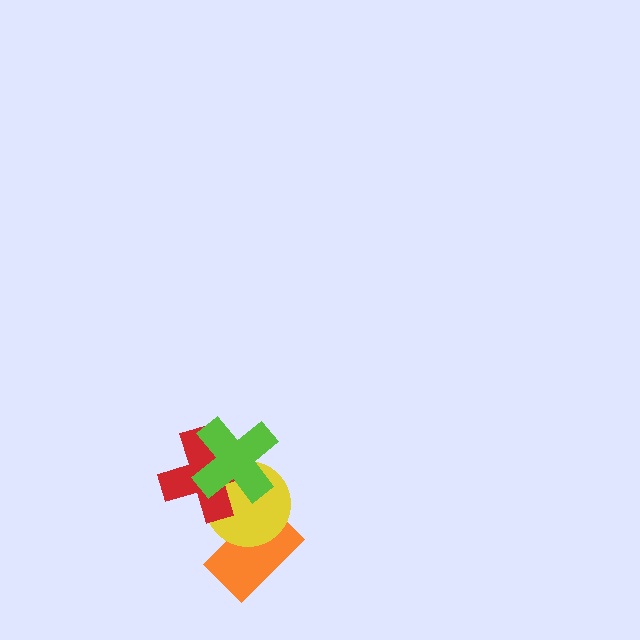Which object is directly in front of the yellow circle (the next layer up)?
The red cross is directly in front of the yellow circle.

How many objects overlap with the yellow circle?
3 objects overlap with the yellow circle.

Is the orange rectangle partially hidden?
Yes, it is partially covered by another shape.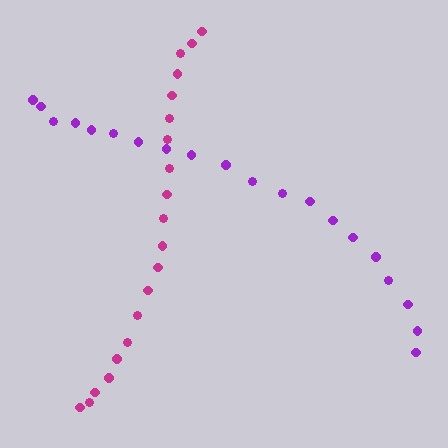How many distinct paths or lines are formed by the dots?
There are 2 distinct paths.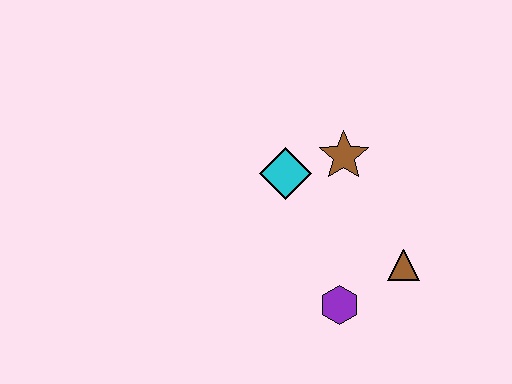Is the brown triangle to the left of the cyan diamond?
No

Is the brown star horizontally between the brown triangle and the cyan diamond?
Yes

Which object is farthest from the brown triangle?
The cyan diamond is farthest from the brown triangle.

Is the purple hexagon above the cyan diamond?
No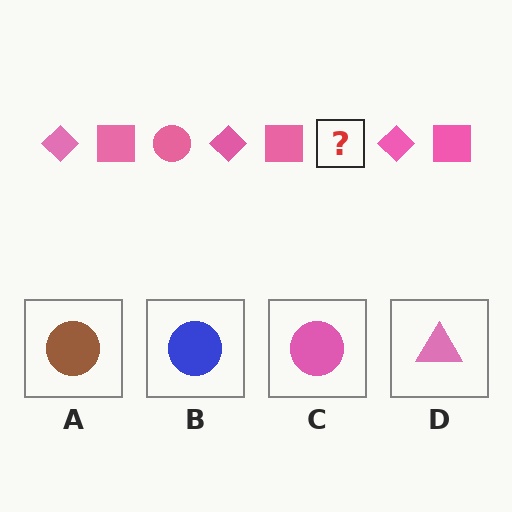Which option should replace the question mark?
Option C.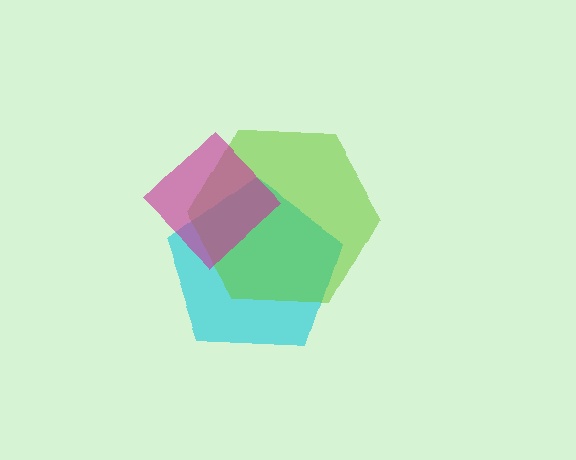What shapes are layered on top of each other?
The layered shapes are: a cyan pentagon, a lime hexagon, a magenta diamond.